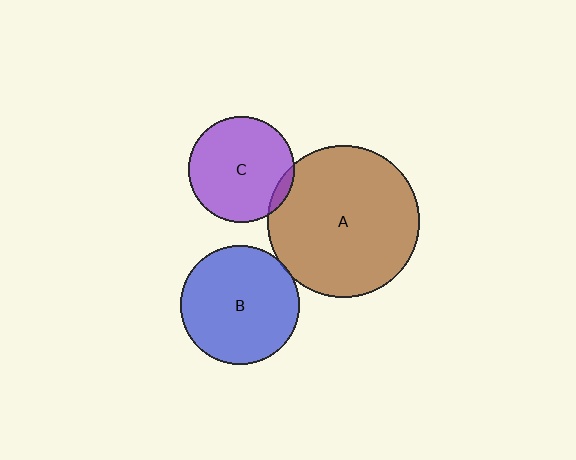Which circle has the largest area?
Circle A (brown).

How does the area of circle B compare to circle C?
Approximately 1.3 times.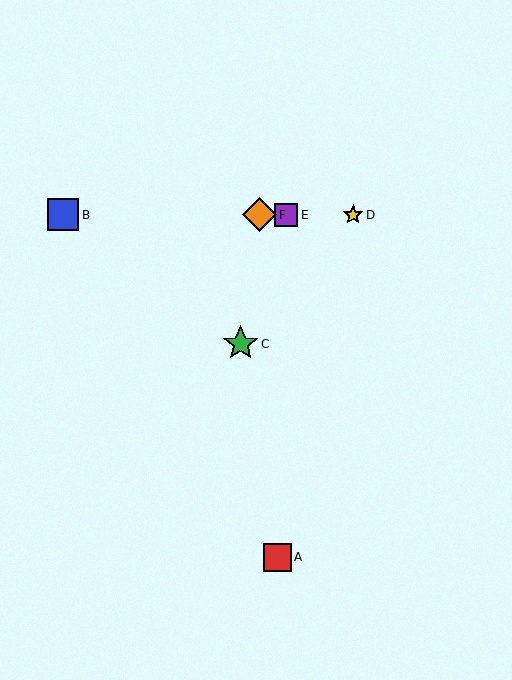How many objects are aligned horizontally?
4 objects (B, D, E, F) are aligned horizontally.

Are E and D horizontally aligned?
Yes, both are at y≈215.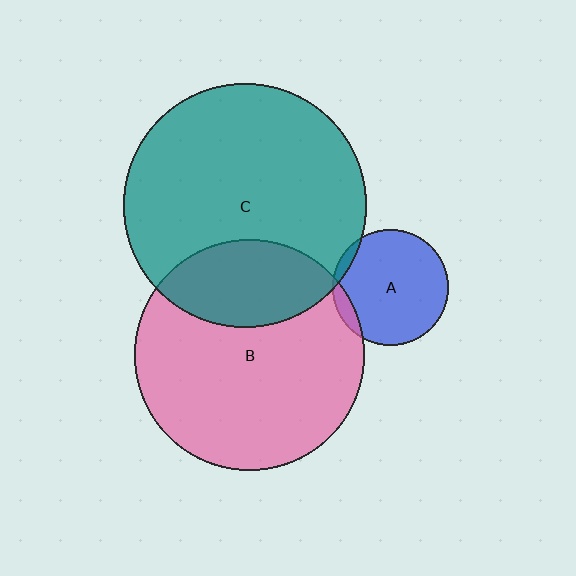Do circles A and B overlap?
Yes.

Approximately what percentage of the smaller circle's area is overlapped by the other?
Approximately 10%.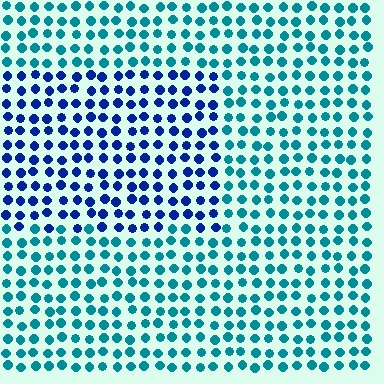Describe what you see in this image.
The image is filled with small teal elements in a uniform arrangement. A rectangle-shaped region is visible where the elements are tinted to a slightly different hue, forming a subtle color boundary.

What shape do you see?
I see a rectangle.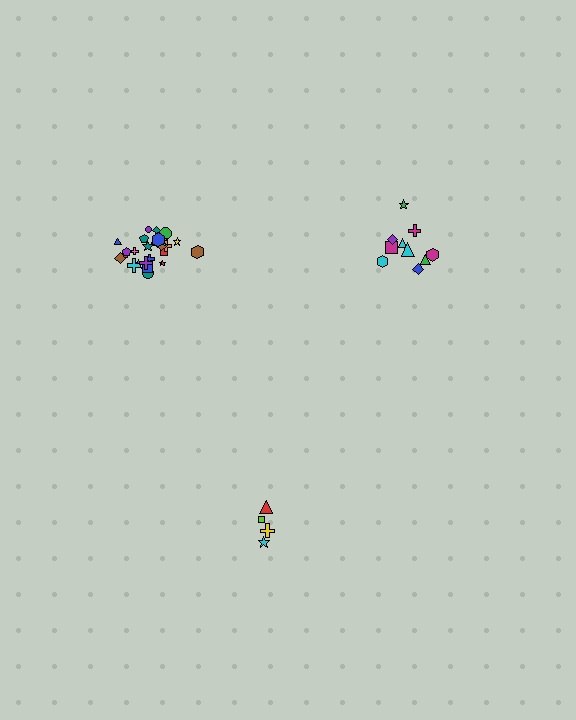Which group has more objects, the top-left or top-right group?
The top-left group.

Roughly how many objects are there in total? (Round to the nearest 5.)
Roughly 40 objects in total.